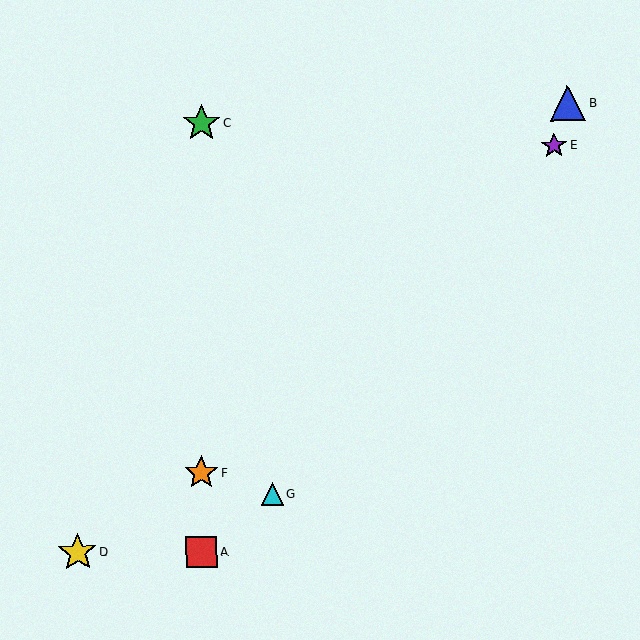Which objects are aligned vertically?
Objects A, C, F are aligned vertically.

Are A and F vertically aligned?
Yes, both are at x≈202.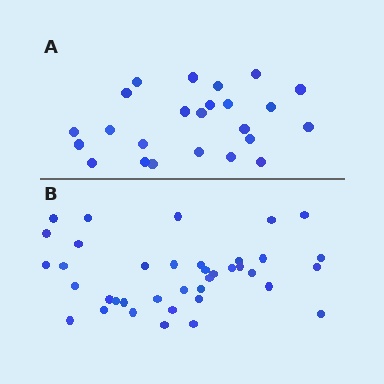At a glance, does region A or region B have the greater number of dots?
Region B (the bottom region) has more dots.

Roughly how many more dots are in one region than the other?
Region B has approximately 15 more dots than region A.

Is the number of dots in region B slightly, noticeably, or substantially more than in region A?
Region B has substantially more. The ratio is roughly 1.6 to 1.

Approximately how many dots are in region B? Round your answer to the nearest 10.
About 40 dots. (The exact count is 38, which rounds to 40.)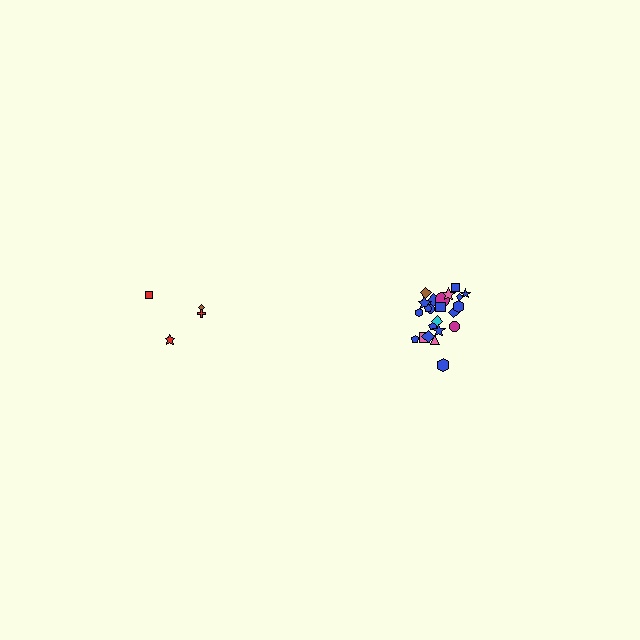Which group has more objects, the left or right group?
The right group.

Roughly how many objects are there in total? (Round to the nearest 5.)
Roughly 30 objects in total.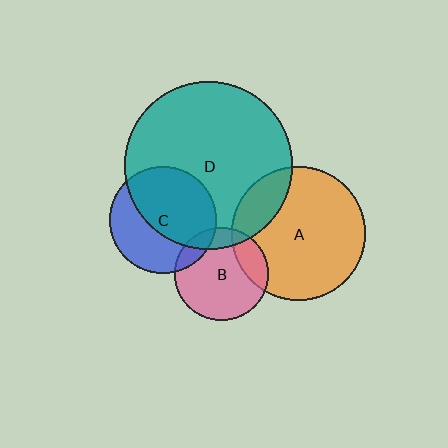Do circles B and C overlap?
Yes.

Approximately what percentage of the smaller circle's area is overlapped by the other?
Approximately 15%.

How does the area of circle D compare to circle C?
Approximately 2.5 times.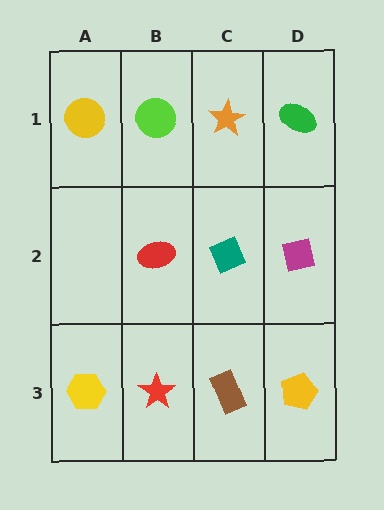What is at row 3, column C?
A brown rectangle.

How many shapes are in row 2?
3 shapes.